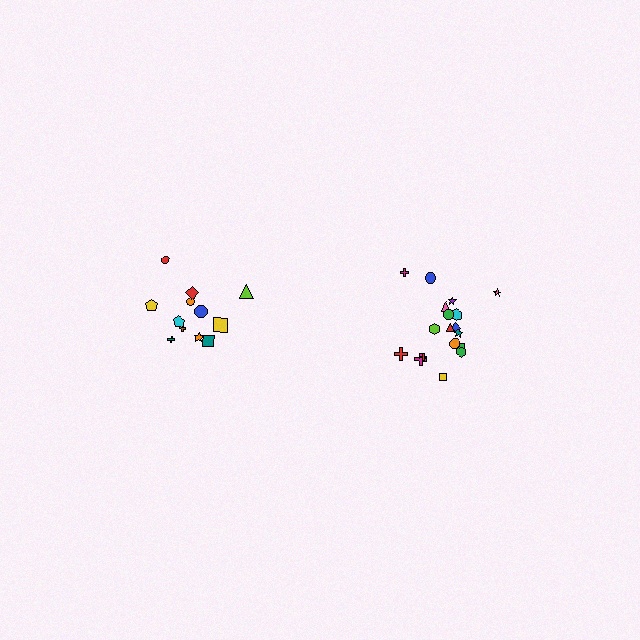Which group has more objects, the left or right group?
The right group.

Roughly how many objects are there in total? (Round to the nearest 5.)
Roughly 30 objects in total.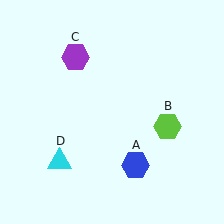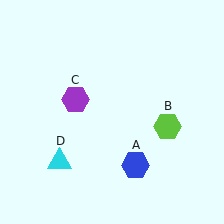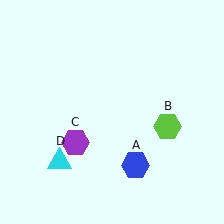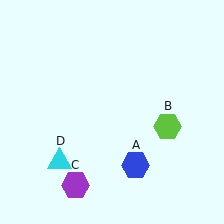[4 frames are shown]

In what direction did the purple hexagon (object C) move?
The purple hexagon (object C) moved down.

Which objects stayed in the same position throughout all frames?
Blue hexagon (object A) and lime hexagon (object B) and cyan triangle (object D) remained stationary.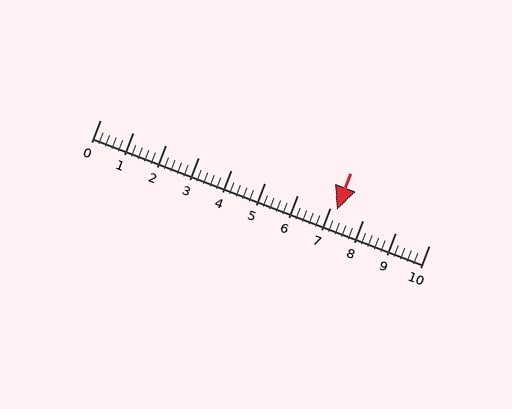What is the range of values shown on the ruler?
The ruler shows values from 0 to 10.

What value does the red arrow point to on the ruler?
The red arrow points to approximately 7.2.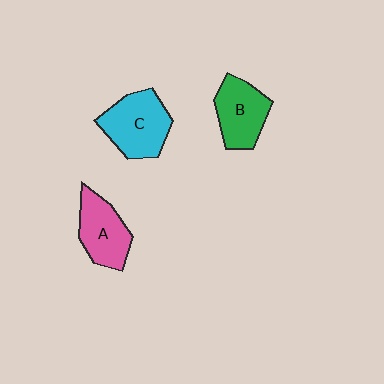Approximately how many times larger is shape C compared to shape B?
Approximately 1.2 times.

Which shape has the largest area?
Shape C (cyan).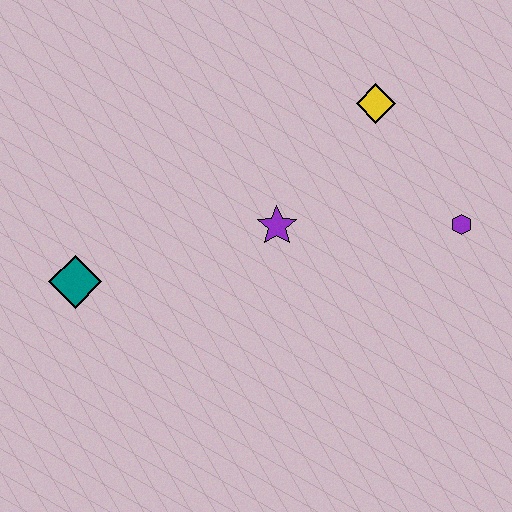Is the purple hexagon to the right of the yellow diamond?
Yes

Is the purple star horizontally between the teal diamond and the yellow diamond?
Yes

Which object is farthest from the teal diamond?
The purple hexagon is farthest from the teal diamond.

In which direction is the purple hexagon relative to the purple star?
The purple hexagon is to the right of the purple star.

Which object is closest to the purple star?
The yellow diamond is closest to the purple star.